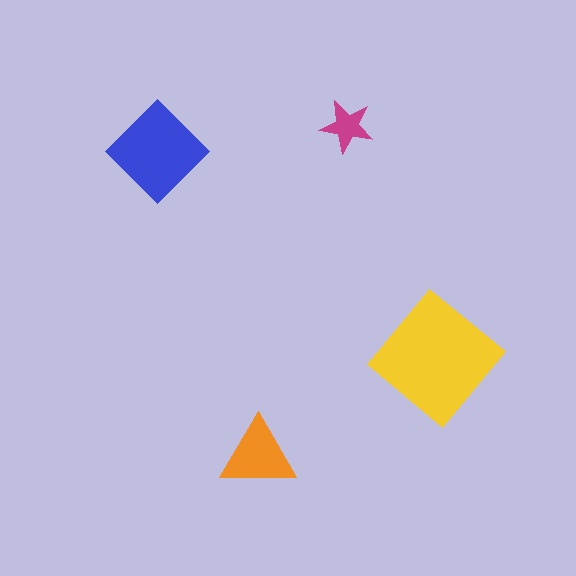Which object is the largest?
The yellow diamond.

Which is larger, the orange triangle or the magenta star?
The orange triangle.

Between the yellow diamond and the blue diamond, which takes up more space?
The yellow diamond.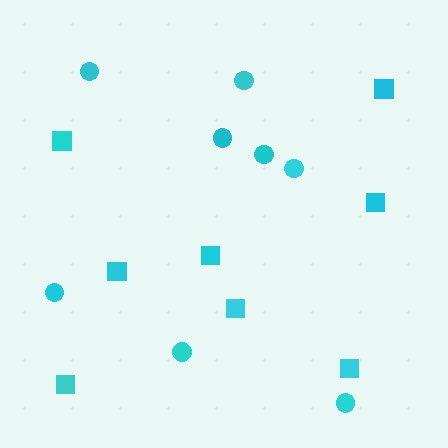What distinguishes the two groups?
There are 2 groups: one group of circles (8) and one group of squares (8).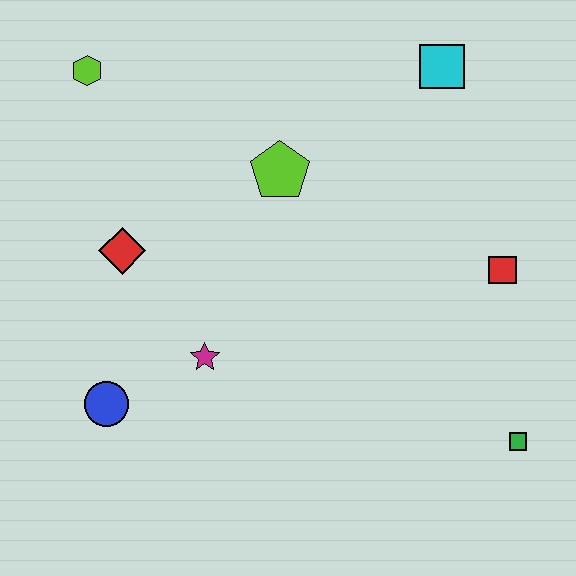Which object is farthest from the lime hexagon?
The green square is farthest from the lime hexagon.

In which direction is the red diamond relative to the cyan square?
The red diamond is to the left of the cyan square.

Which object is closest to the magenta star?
The blue circle is closest to the magenta star.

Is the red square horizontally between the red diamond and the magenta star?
No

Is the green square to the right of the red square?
Yes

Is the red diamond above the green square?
Yes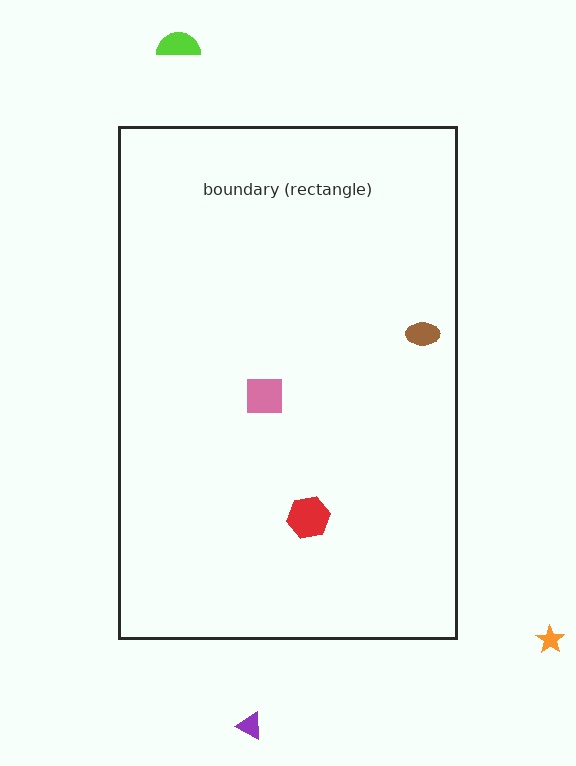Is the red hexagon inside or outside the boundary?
Inside.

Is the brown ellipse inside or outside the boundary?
Inside.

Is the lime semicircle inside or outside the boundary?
Outside.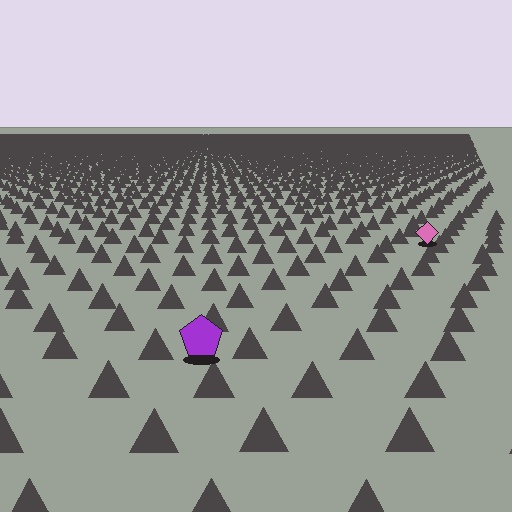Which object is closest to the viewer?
The purple pentagon is closest. The texture marks near it are larger and more spread out.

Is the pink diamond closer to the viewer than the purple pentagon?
No. The purple pentagon is closer — you can tell from the texture gradient: the ground texture is coarser near it.